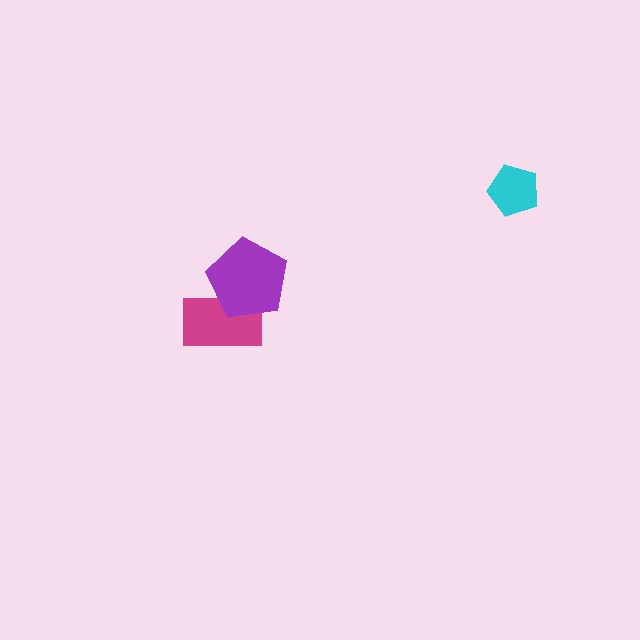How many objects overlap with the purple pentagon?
1 object overlaps with the purple pentagon.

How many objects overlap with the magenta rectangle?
1 object overlaps with the magenta rectangle.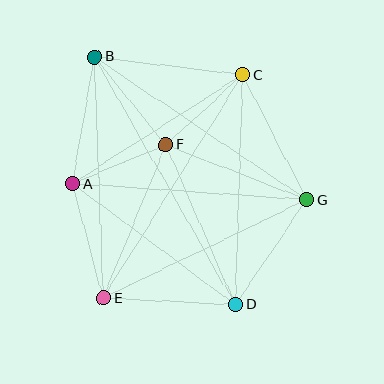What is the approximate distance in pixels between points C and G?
The distance between C and G is approximately 141 pixels.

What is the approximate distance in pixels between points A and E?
The distance between A and E is approximately 119 pixels.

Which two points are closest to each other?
Points A and F are closest to each other.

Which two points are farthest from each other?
Points B and D are farthest from each other.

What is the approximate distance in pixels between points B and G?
The distance between B and G is approximately 256 pixels.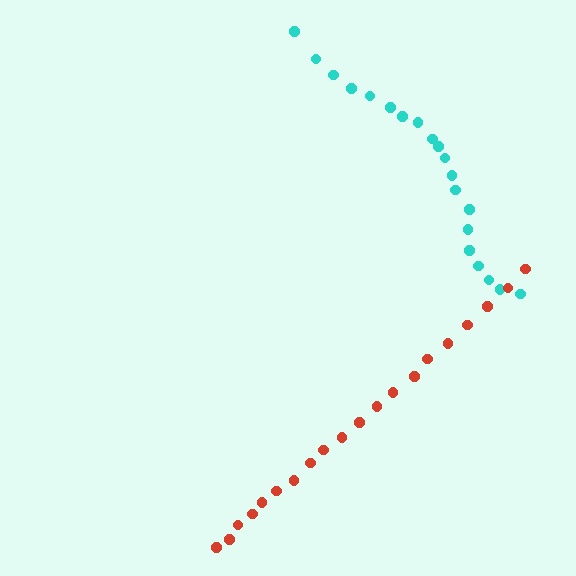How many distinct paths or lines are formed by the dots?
There are 2 distinct paths.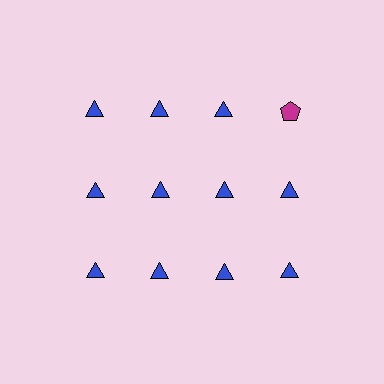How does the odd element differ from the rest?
It differs in both color (magenta instead of blue) and shape (pentagon instead of triangle).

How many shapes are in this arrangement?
There are 12 shapes arranged in a grid pattern.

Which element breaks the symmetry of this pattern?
The magenta pentagon in the top row, second from right column breaks the symmetry. All other shapes are blue triangles.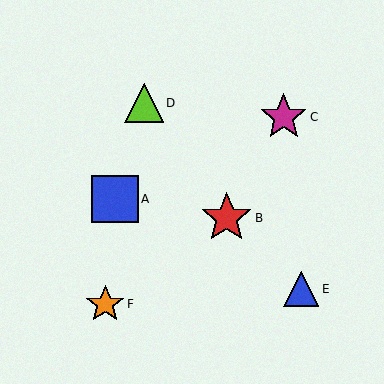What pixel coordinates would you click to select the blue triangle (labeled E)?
Click at (301, 289) to select the blue triangle E.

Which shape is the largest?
The red star (labeled B) is the largest.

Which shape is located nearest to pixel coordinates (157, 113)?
The lime triangle (labeled D) at (144, 103) is nearest to that location.